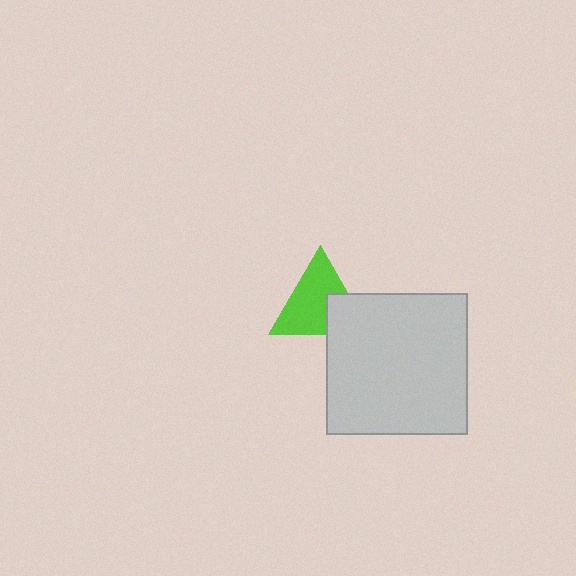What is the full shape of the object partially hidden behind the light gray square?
The partially hidden object is a lime triangle.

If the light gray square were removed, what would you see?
You would see the complete lime triangle.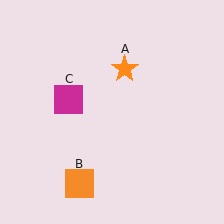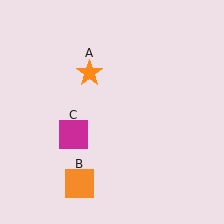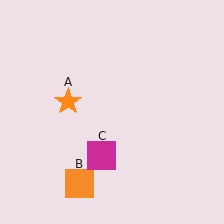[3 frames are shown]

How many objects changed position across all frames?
2 objects changed position: orange star (object A), magenta square (object C).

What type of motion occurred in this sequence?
The orange star (object A), magenta square (object C) rotated counterclockwise around the center of the scene.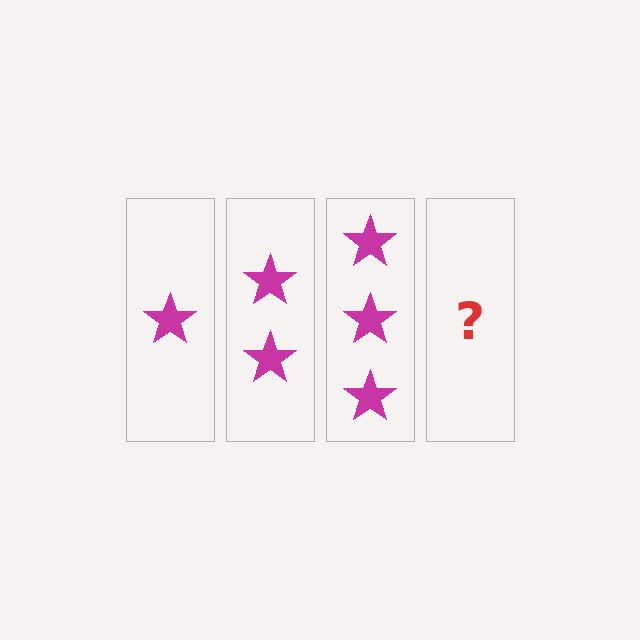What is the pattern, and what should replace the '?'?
The pattern is that each step adds one more star. The '?' should be 4 stars.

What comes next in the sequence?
The next element should be 4 stars.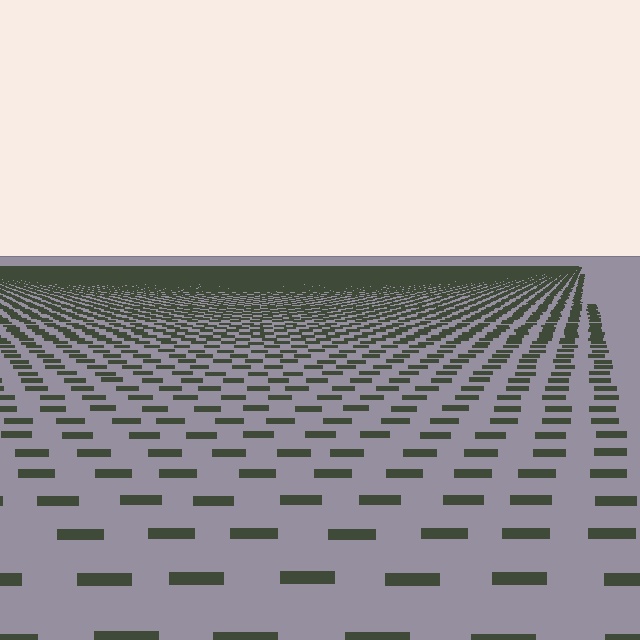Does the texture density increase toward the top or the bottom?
Density increases toward the top.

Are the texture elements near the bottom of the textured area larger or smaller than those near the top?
Larger. Near the bottom, elements are closer to the viewer and appear at a bigger on-screen size.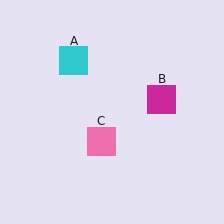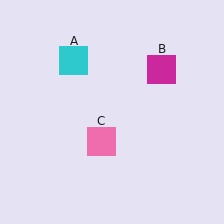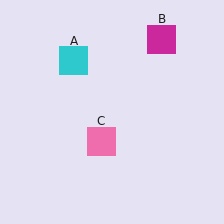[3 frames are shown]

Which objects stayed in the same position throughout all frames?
Cyan square (object A) and pink square (object C) remained stationary.